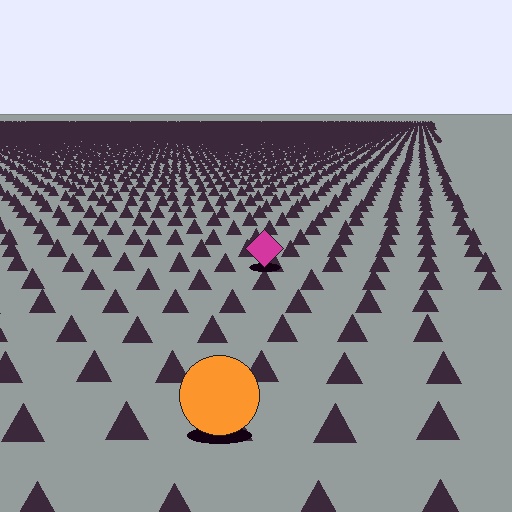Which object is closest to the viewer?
The orange circle is closest. The texture marks near it are larger and more spread out.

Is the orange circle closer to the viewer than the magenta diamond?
Yes. The orange circle is closer — you can tell from the texture gradient: the ground texture is coarser near it.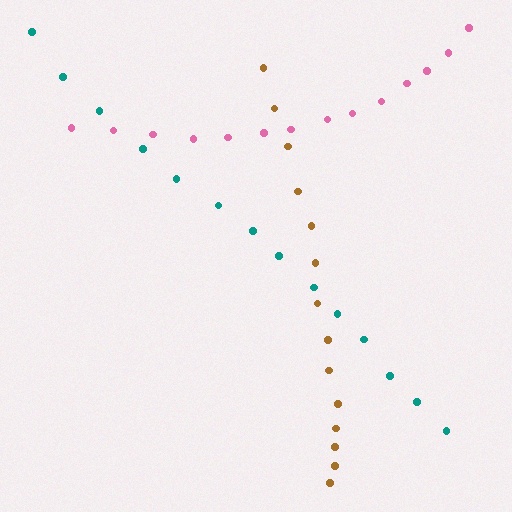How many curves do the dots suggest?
There are 3 distinct paths.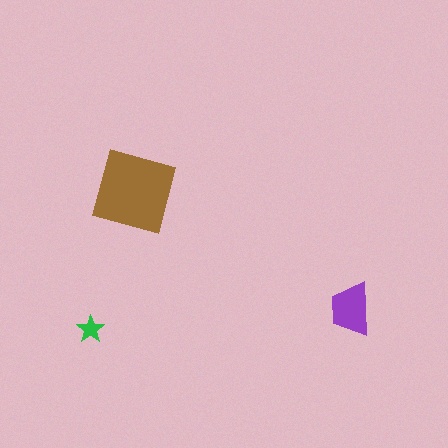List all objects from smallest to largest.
The green star, the purple trapezoid, the brown square.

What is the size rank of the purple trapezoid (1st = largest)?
2nd.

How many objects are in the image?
There are 3 objects in the image.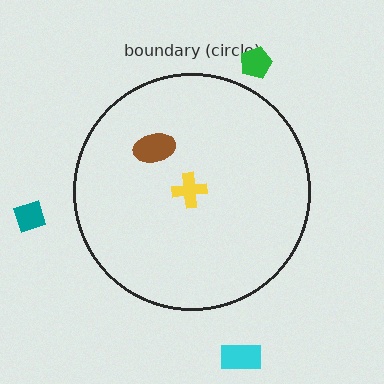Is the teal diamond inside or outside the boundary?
Outside.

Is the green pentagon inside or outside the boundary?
Outside.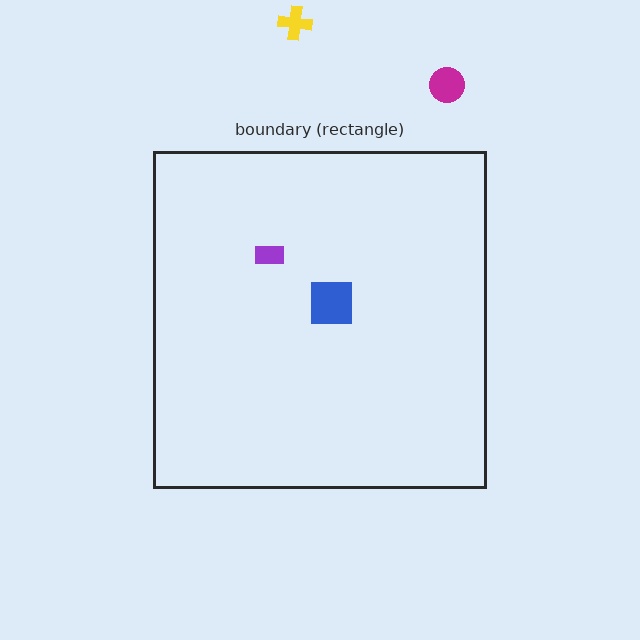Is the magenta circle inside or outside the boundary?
Outside.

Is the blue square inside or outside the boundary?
Inside.